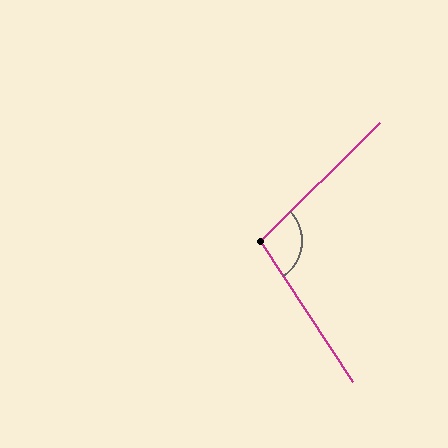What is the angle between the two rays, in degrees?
Approximately 101 degrees.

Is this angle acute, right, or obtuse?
It is obtuse.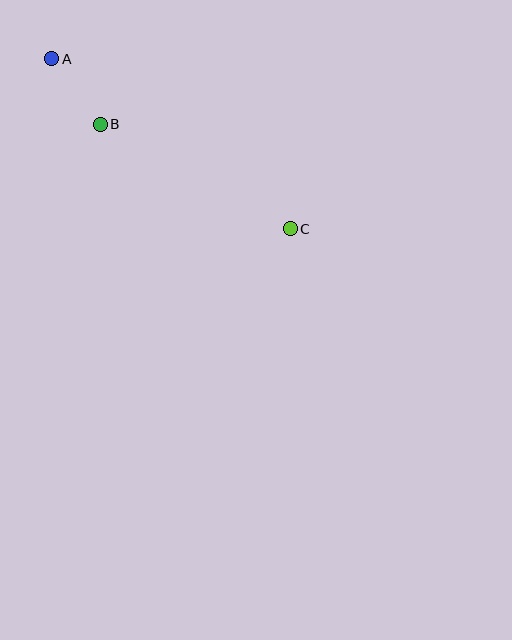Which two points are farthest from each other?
Points A and C are farthest from each other.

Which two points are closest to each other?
Points A and B are closest to each other.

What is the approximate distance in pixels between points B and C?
The distance between B and C is approximately 217 pixels.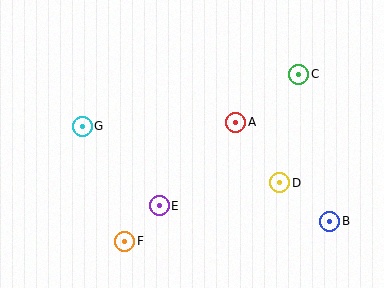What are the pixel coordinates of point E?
Point E is at (159, 206).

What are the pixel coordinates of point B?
Point B is at (330, 221).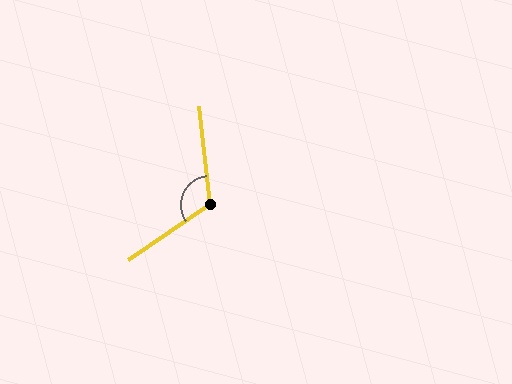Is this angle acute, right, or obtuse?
It is obtuse.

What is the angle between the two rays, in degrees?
Approximately 118 degrees.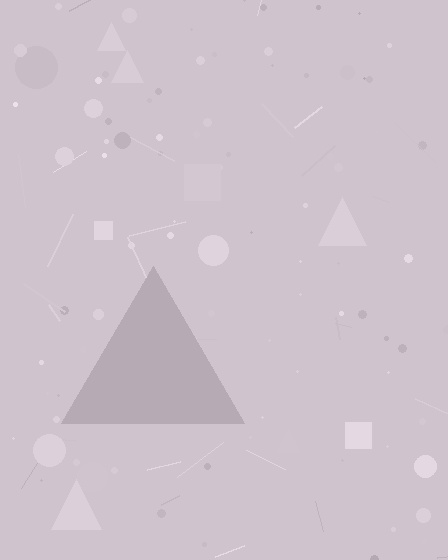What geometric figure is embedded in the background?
A triangle is embedded in the background.